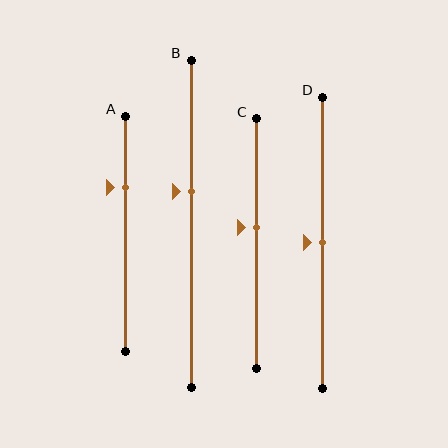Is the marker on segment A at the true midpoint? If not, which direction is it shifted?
No, the marker on segment A is shifted upward by about 20% of the segment length.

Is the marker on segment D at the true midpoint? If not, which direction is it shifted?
Yes, the marker on segment D is at the true midpoint.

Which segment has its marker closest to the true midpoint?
Segment D has its marker closest to the true midpoint.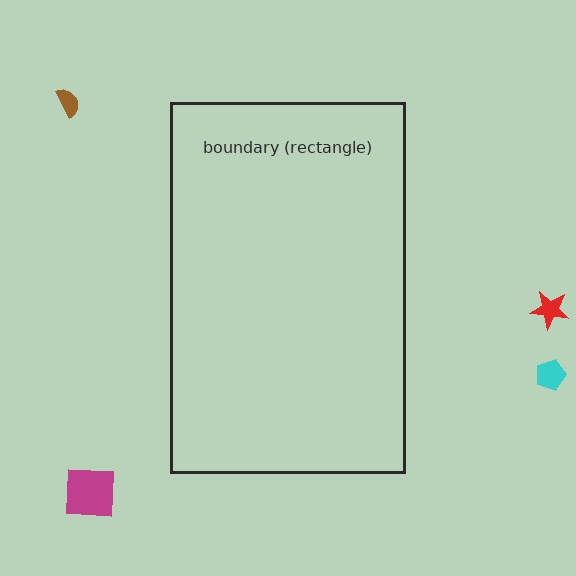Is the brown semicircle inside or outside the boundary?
Outside.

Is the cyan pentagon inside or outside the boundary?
Outside.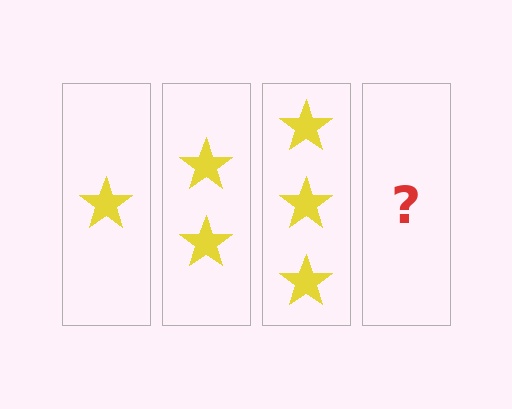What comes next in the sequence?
The next element should be 4 stars.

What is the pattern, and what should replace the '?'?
The pattern is that each step adds one more star. The '?' should be 4 stars.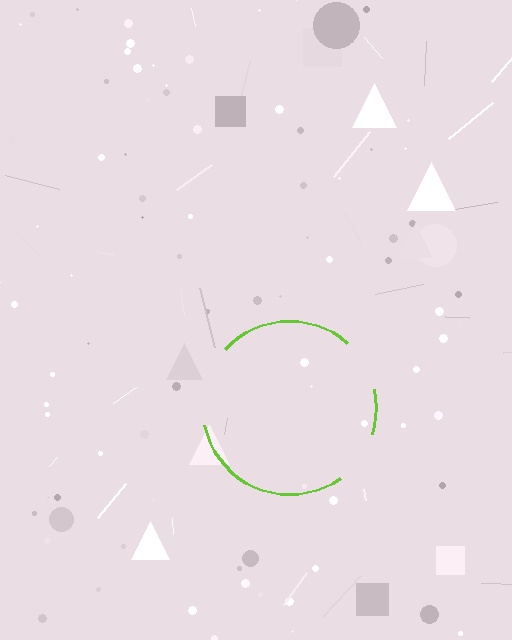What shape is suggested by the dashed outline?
The dashed outline suggests a circle.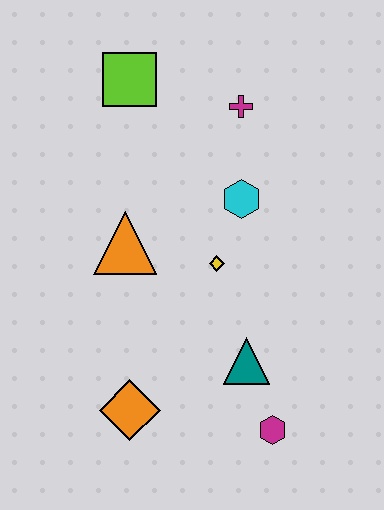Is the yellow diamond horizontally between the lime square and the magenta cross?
Yes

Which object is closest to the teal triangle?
The magenta hexagon is closest to the teal triangle.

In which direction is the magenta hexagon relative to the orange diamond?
The magenta hexagon is to the right of the orange diamond.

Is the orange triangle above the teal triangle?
Yes